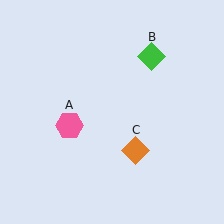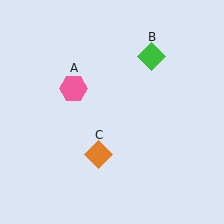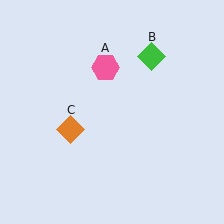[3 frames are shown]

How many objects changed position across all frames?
2 objects changed position: pink hexagon (object A), orange diamond (object C).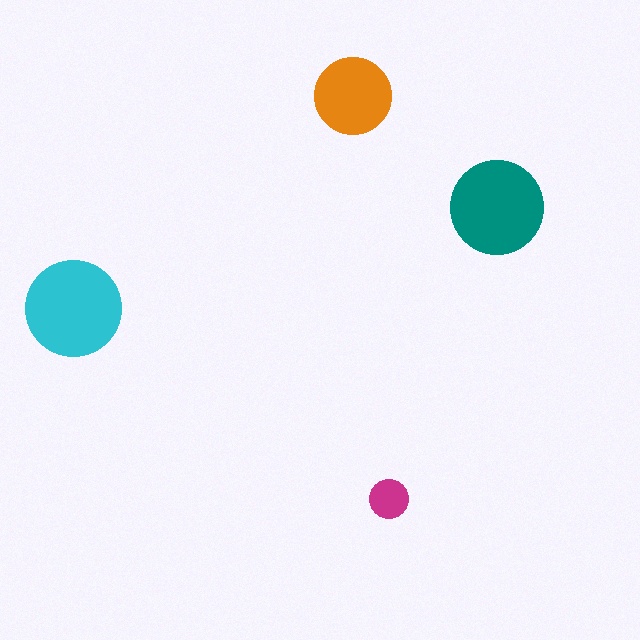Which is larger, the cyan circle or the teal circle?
The cyan one.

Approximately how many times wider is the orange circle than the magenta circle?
About 2 times wider.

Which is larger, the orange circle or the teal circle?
The teal one.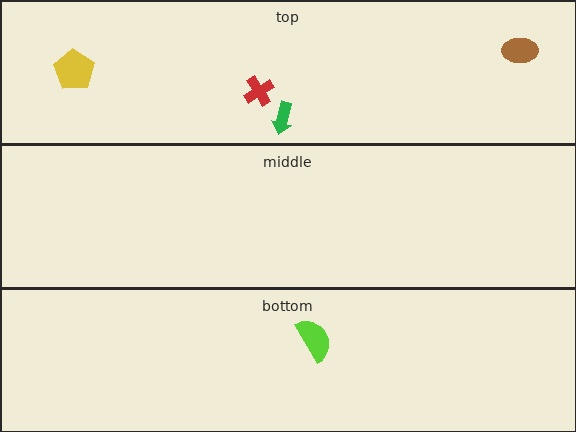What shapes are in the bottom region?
The lime semicircle.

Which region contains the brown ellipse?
The top region.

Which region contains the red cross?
The top region.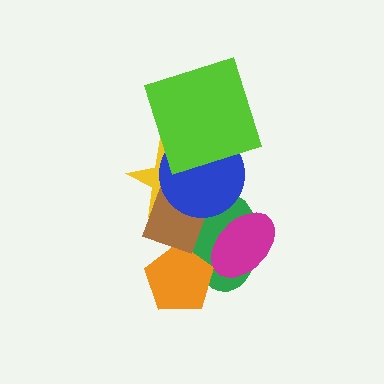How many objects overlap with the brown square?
3 objects overlap with the brown square.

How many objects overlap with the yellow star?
3 objects overlap with the yellow star.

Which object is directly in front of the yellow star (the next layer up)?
The brown square is directly in front of the yellow star.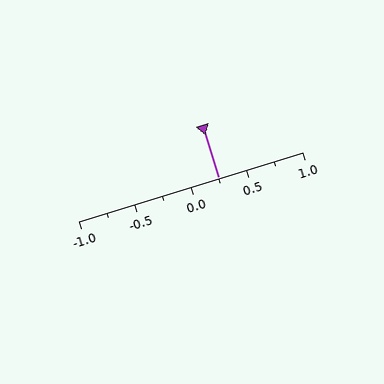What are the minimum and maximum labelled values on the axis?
The axis runs from -1.0 to 1.0.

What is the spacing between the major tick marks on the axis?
The major ticks are spaced 0.5 apart.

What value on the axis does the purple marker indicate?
The marker indicates approximately 0.25.